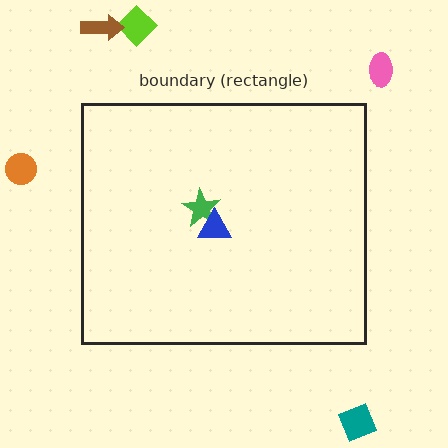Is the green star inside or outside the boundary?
Inside.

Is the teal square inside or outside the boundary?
Outside.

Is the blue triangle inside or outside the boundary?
Inside.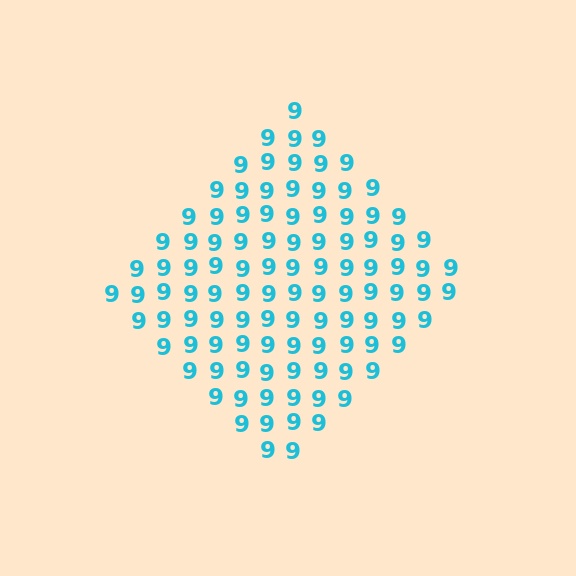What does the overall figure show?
The overall figure shows a diamond.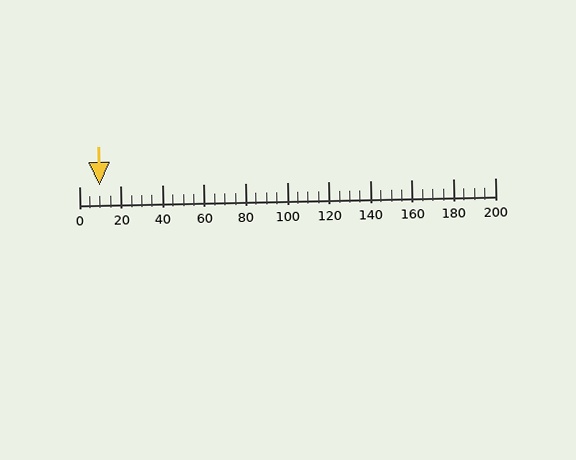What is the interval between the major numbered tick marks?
The major tick marks are spaced 20 units apart.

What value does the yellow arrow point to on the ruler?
The yellow arrow points to approximately 10.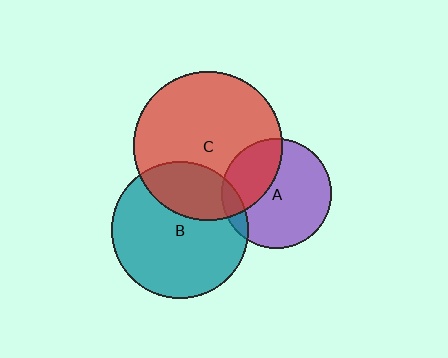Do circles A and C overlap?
Yes.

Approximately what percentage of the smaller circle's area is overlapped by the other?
Approximately 35%.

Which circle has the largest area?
Circle C (red).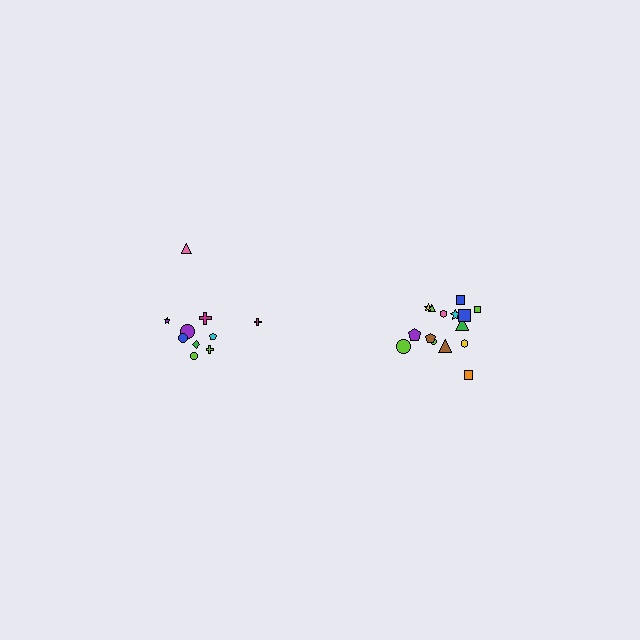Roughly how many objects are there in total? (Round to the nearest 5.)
Roughly 25 objects in total.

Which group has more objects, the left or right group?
The right group.